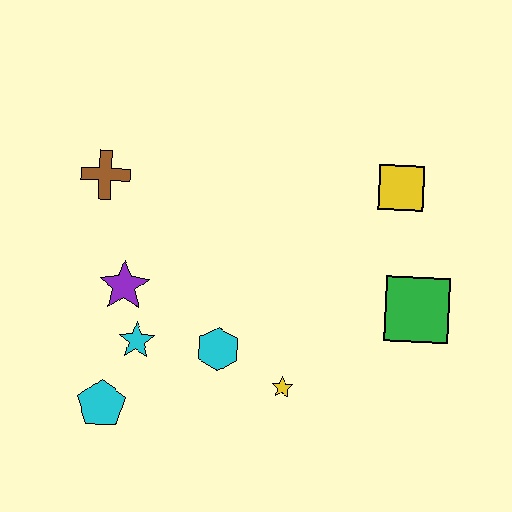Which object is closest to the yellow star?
The cyan hexagon is closest to the yellow star.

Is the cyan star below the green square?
Yes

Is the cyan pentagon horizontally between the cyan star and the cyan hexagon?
No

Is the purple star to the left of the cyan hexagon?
Yes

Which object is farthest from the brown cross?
The green square is farthest from the brown cross.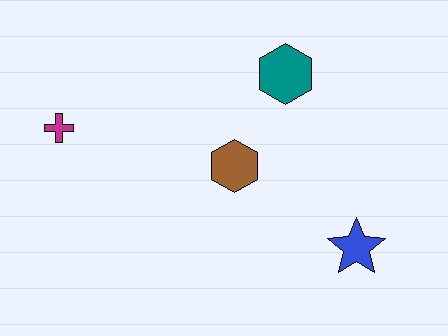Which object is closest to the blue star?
The brown hexagon is closest to the blue star.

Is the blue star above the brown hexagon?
No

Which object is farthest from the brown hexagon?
The magenta cross is farthest from the brown hexagon.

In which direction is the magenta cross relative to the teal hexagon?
The magenta cross is to the left of the teal hexagon.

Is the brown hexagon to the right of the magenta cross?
Yes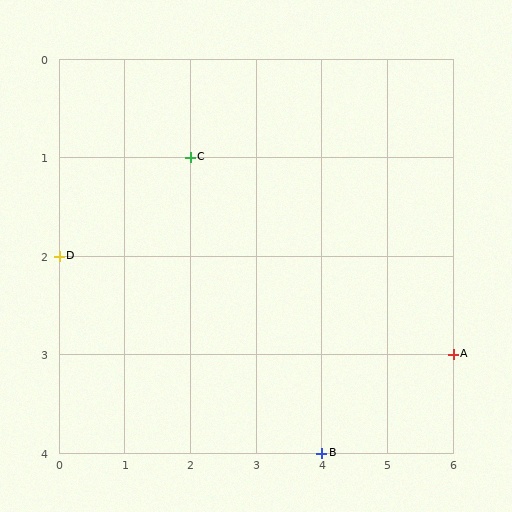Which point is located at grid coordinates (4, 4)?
Point B is at (4, 4).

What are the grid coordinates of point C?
Point C is at grid coordinates (2, 1).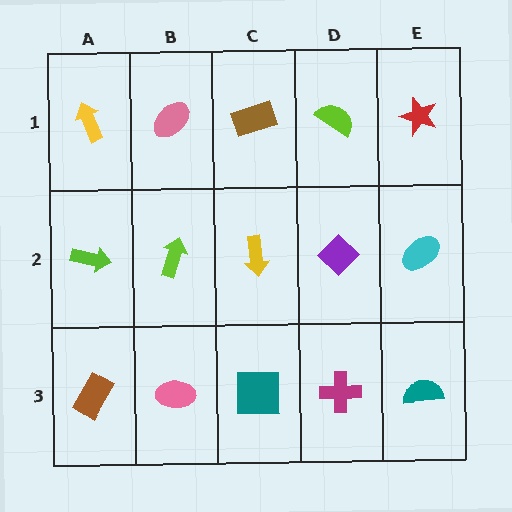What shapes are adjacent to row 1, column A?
A lime arrow (row 2, column A), a pink ellipse (row 1, column B).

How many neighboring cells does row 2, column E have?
3.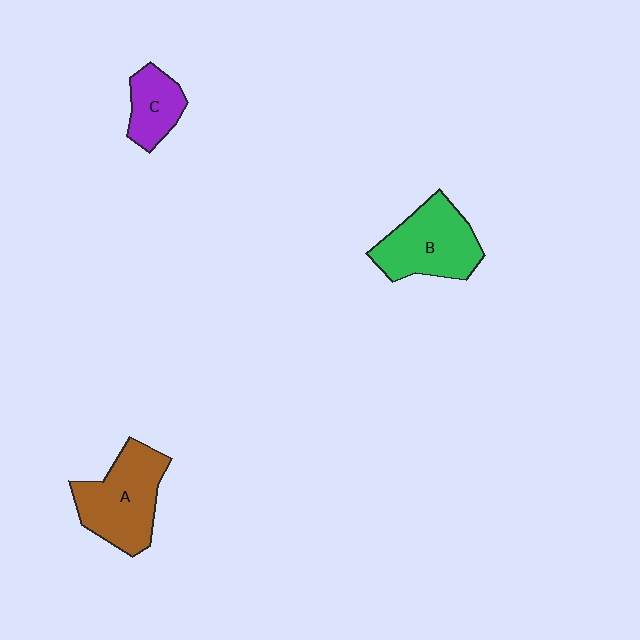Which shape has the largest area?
Shape A (brown).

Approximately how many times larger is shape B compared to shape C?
Approximately 1.8 times.